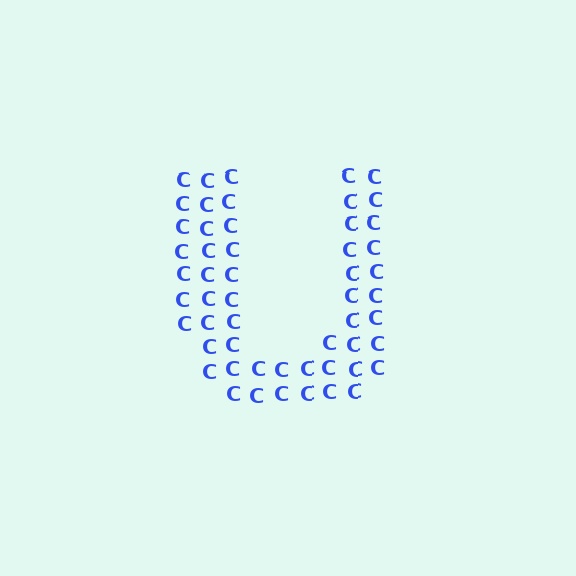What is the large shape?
The large shape is the letter U.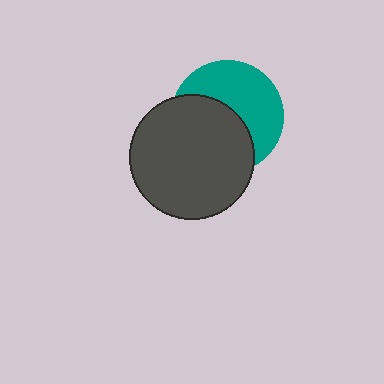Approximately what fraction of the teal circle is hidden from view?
Roughly 50% of the teal circle is hidden behind the dark gray circle.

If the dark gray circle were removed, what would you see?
You would see the complete teal circle.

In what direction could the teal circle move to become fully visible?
The teal circle could move toward the upper-right. That would shift it out from behind the dark gray circle entirely.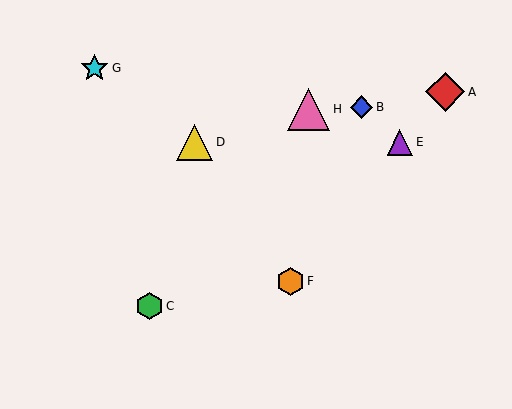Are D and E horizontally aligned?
Yes, both are at y≈142.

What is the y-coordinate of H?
Object H is at y≈109.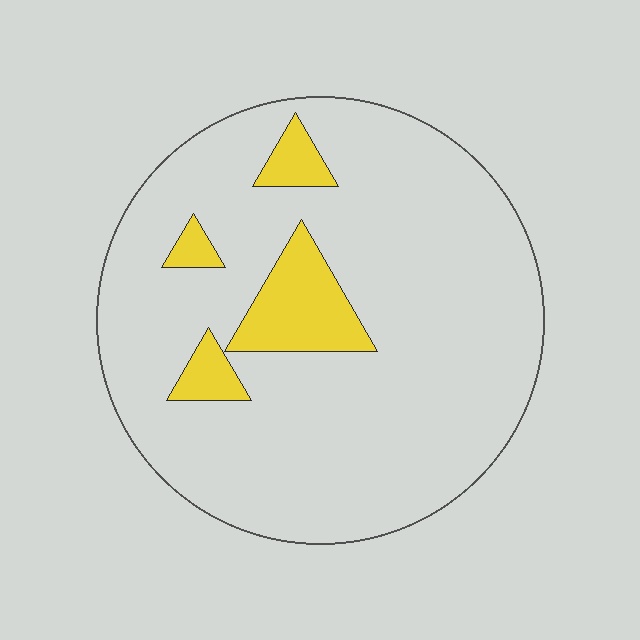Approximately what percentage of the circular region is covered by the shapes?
Approximately 10%.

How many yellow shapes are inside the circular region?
4.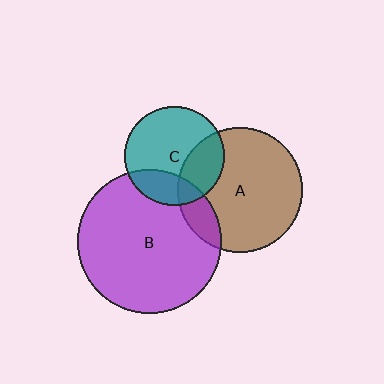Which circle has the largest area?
Circle B (purple).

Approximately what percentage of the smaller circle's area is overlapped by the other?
Approximately 25%.